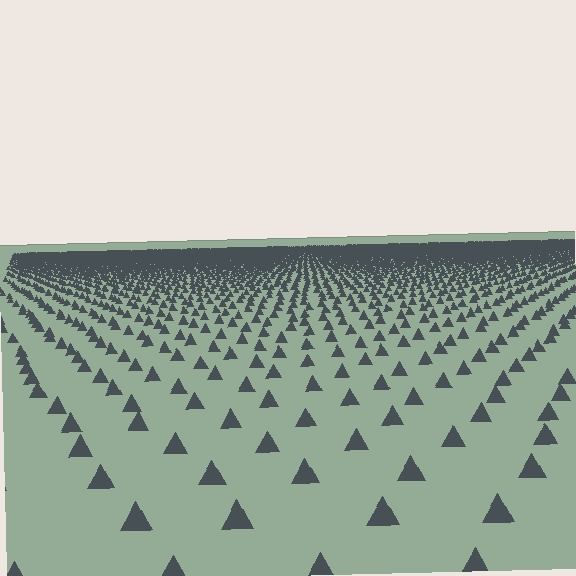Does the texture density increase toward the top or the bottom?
Density increases toward the top.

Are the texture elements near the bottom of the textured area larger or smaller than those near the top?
Larger. Near the bottom, elements are closer to the viewer and appear at a bigger on-screen size.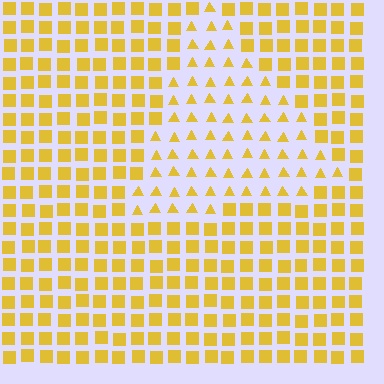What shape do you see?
I see a triangle.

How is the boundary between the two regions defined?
The boundary is defined by a change in element shape: triangles inside vs. squares outside. All elements share the same color and spacing.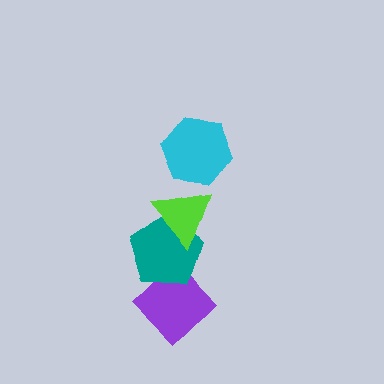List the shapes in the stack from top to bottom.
From top to bottom: the cyan hexagon, the lime triangle, the teal pentagon, the purple diamond.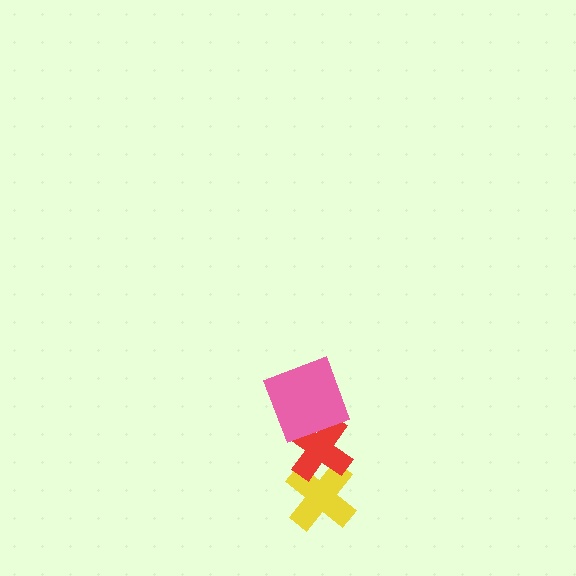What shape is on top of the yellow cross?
The red cross is on top of the yellow cross.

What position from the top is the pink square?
The pink square is 1st from the top.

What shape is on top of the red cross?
The pink square is on top of the red cross.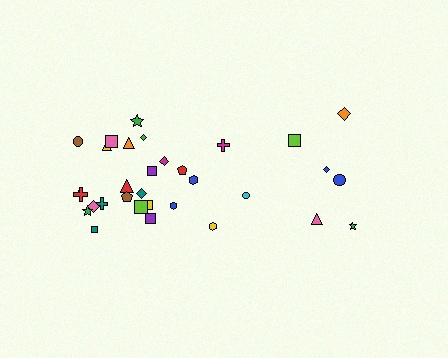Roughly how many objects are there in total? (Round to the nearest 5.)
Roughly 30 objects in total.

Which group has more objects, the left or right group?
The left group.